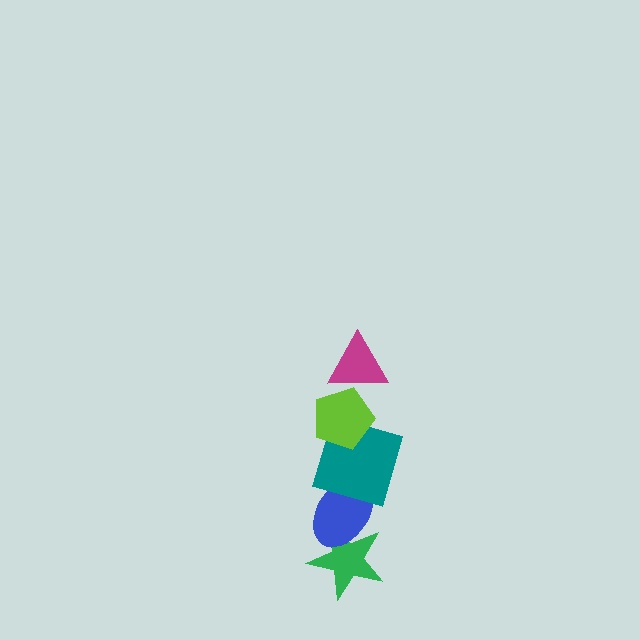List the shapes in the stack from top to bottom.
From top to bottom: the magenta triangle, the lime pentagon, the teal square, the blue ellipse, the green star.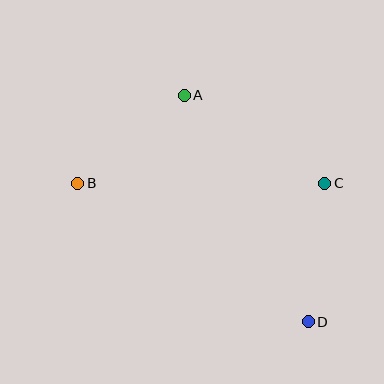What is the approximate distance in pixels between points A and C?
The distance between A and C is approximately 166 pixels.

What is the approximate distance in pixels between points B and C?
The distance between B and C is approximately 247 pixels.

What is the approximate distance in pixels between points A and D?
The distance between A and D is approximately 258 pixels.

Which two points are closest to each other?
Points A and B are closest to each other.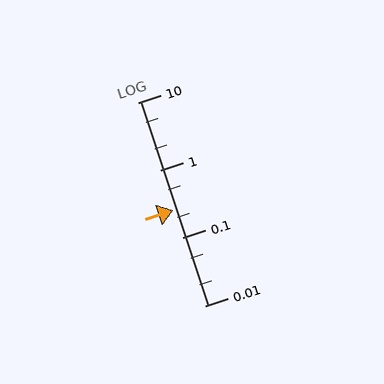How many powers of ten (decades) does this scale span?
The scale spans 3 decades, from 0.01 to 10.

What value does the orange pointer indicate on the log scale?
The pointer indicates approximately 0.26.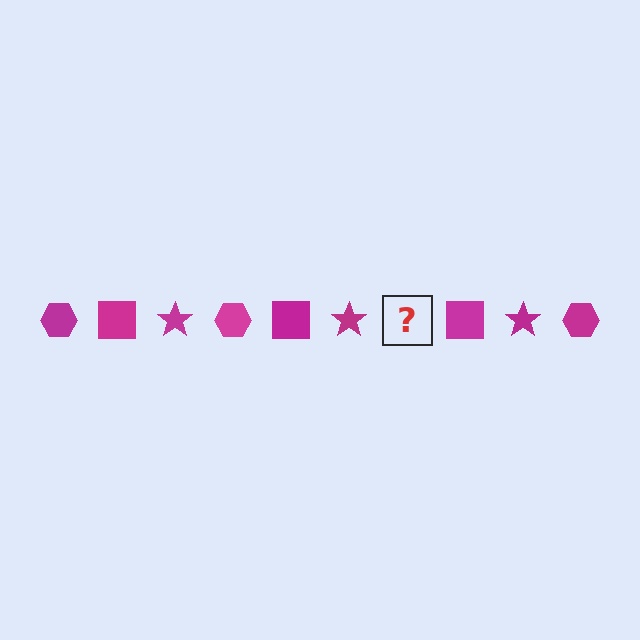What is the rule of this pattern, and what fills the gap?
The rule is that the pattern cycles through hexagon, square, star shapes in magenta. The gap should be filled with a magenta hexagon.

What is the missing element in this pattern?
The missing element is a magenta hexagon.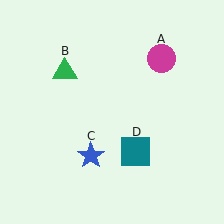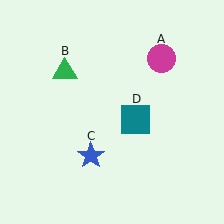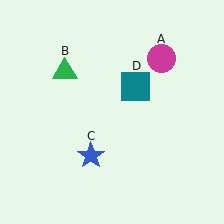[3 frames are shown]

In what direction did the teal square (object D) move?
The teal square (object D) moved up.